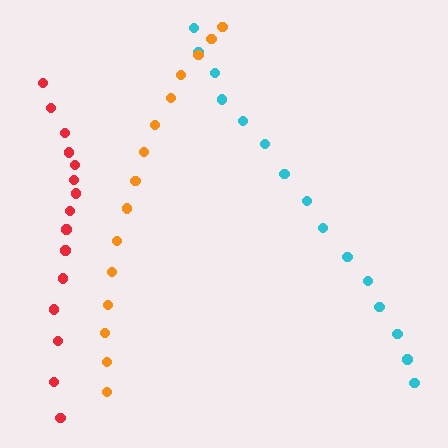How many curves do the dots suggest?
There are 3 distinct paths.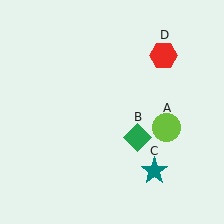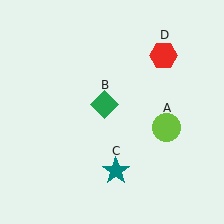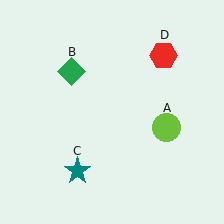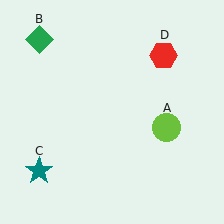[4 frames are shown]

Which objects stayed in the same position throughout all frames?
Lime circle (object A) and red hexagon (object D) remained stationary.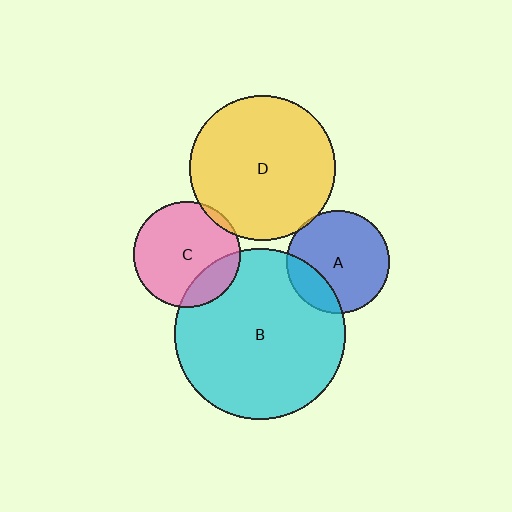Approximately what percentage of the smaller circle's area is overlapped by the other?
Approximately 20%.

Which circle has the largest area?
Circle B (cyan).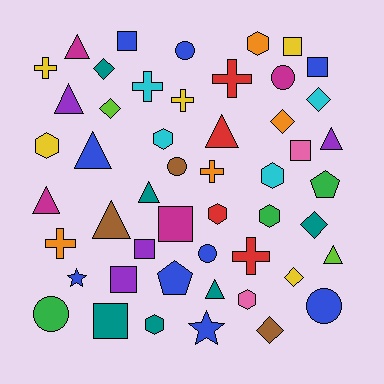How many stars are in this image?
There are 2 stars.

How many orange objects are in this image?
There are 4 orange objects.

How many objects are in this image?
There are 50 objects.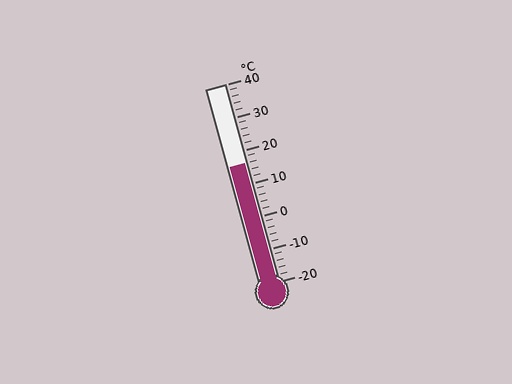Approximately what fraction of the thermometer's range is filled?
The thermometer is filled to approximately 60% of its range.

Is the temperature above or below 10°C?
The temperature is above 10°C.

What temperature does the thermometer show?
The thermometer shows approximately 16°C.